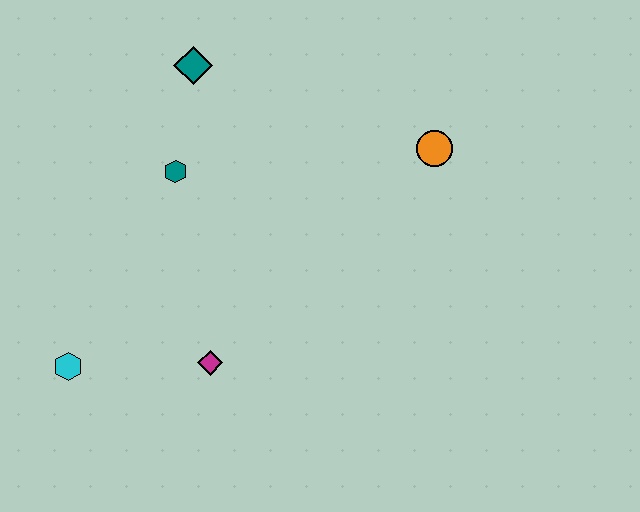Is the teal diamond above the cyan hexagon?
Yes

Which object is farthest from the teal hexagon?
The orange circle is farthest from the teal hexagon.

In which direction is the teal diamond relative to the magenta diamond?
The teal diamond is above the magenta diamond.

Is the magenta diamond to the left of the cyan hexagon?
No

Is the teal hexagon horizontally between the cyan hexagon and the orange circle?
Yes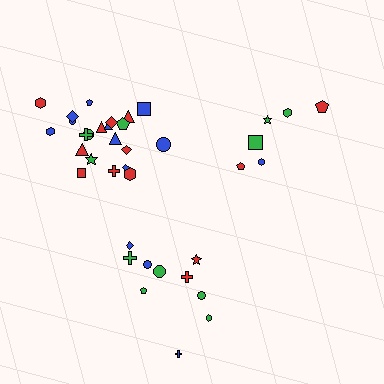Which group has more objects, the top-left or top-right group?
The top-left group.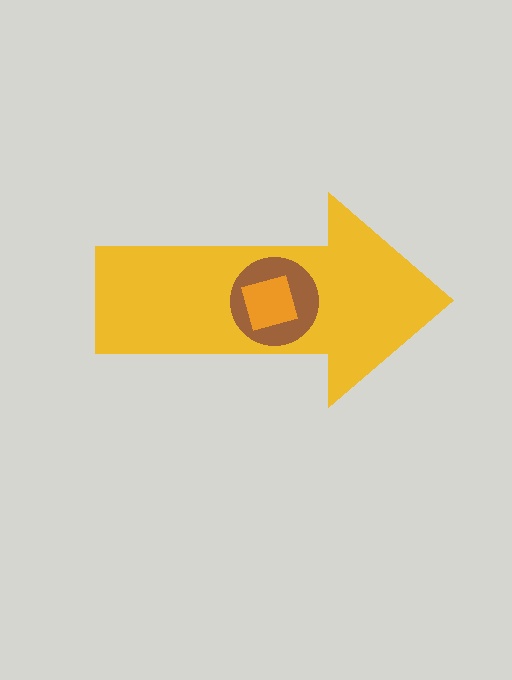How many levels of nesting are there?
3.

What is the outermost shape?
The yellow arrow.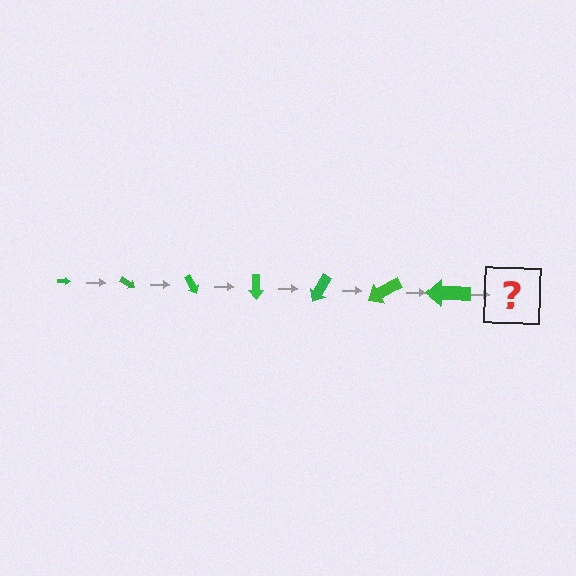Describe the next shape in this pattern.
It should be an arrow, larger than the previous one and rotated 210 degrees from the start.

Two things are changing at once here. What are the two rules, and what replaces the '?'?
The two rules are that the arrow grows larger each step and it rotates 30 degrees each step. The '?' should be an arrow, larger than the previous one and rotated 210 degrees from the start.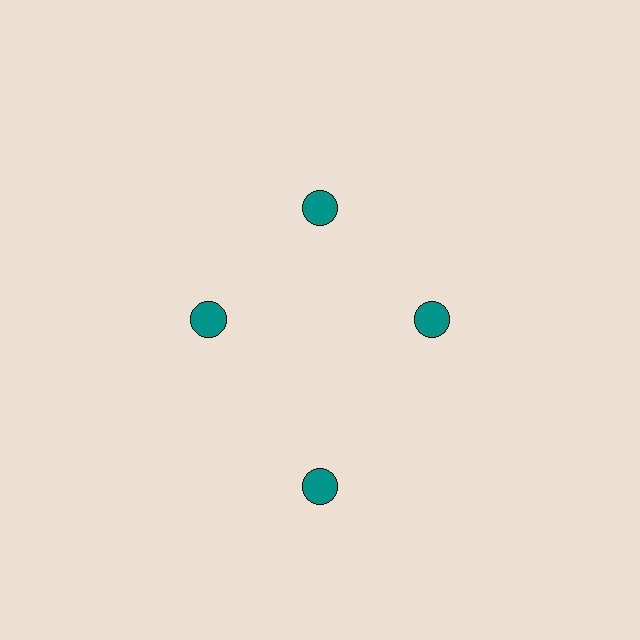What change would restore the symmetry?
The symmetry would be restored by moving it inward, back onto the ring so that all 4 circles sit at equal angles and equal distance from the center.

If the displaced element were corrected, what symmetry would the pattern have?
It would have 4-fold rotational symmetry — the pattern would map onto itself every 90 degrees.